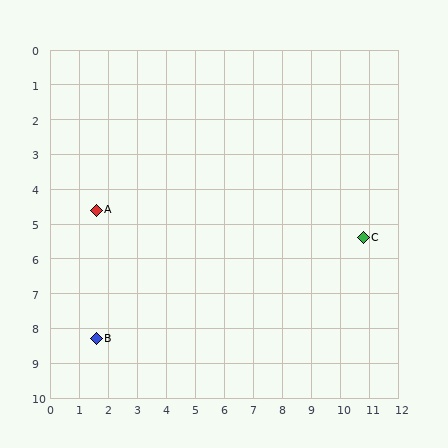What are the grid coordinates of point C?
Point C is at approximately (10.8, 5.4).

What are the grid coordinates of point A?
Point A is at approximately (1.6, 4.6).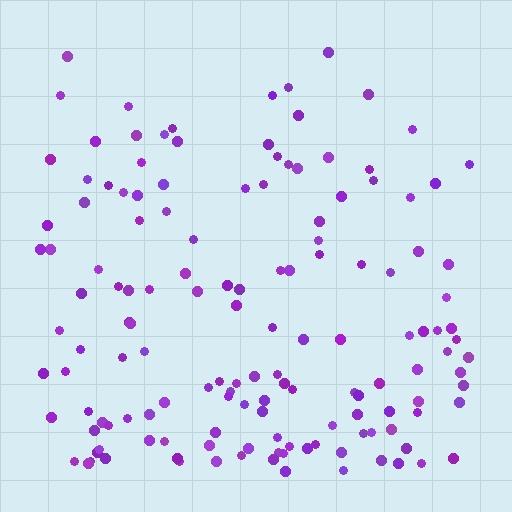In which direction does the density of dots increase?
From top to bottom, with the bottom side densest.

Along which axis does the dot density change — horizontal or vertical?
Vertical.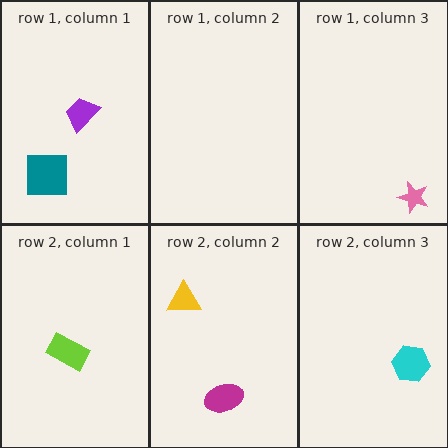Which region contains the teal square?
The row 1, column 1 region.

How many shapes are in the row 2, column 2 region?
2.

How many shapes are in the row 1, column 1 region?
2.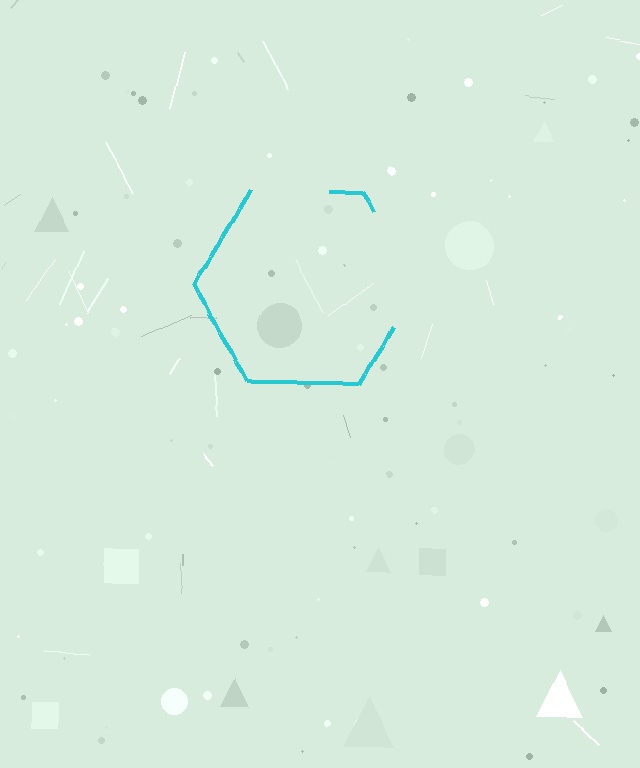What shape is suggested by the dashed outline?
The dashed outline suggests a hexagon.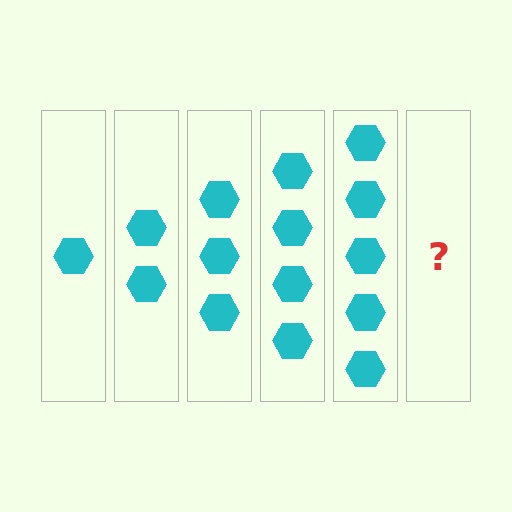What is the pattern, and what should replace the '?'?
The pattern is that each step adds one more hexagon. The '?' should be 6 hexagons.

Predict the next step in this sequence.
The next step is 6 hexagons.